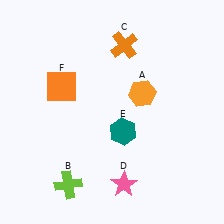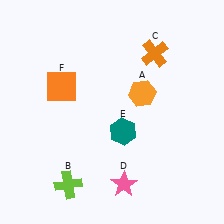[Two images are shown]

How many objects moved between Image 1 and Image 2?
1 object moved between the two images.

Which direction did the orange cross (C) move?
The orange cross (C) moved right.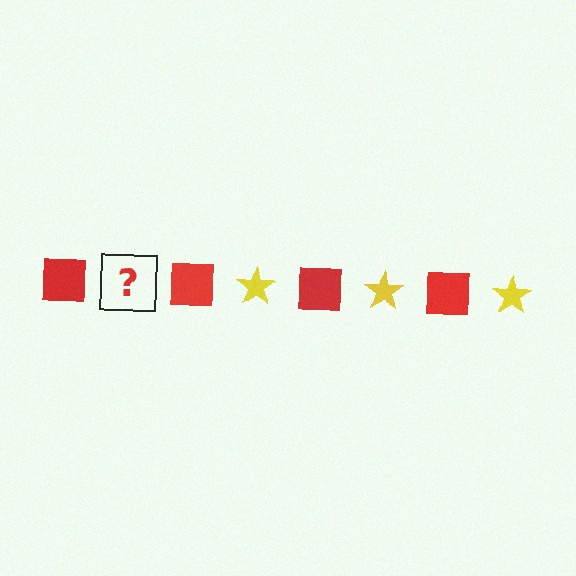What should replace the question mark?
The question mark should be replaced with a yellow star.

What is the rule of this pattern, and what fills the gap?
The rule is that the pattern alternates between red square and yellow star. The gap should be filled with a yellow star.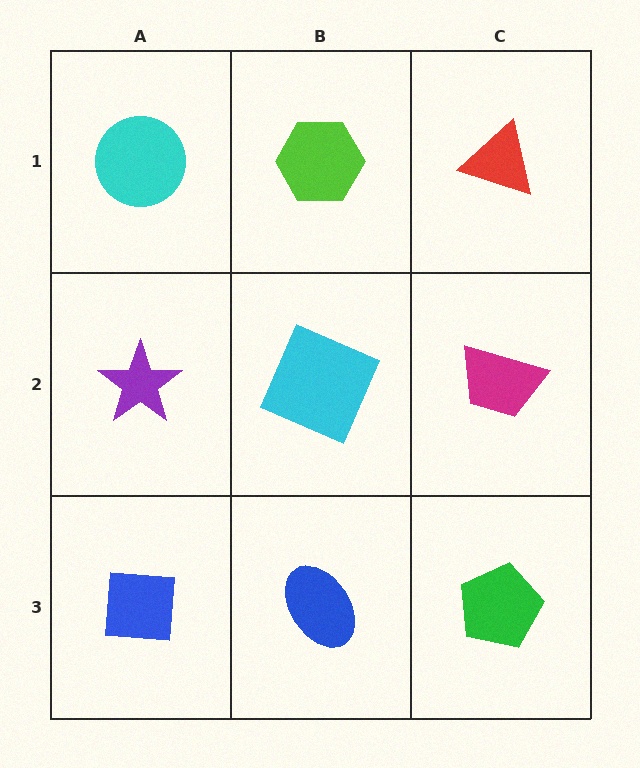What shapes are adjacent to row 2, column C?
A red triangle (row 1, column C), a green pentagon (row 3, column C), a cyan square (row 2, column B).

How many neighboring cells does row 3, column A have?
2.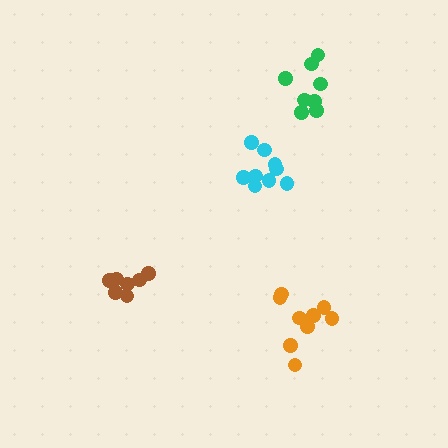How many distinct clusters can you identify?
There are 4 distinct clusters.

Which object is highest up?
The green cluster is topmost.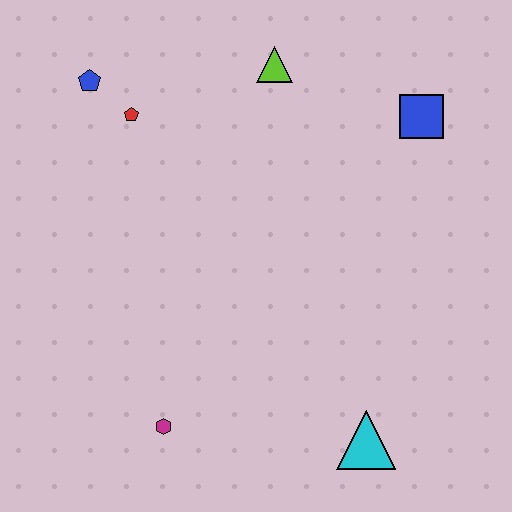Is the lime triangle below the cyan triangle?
No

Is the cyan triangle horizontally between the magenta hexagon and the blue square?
Yes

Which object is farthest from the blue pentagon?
The cyan triangle is farthest from the blue pentagon.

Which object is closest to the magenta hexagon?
The cyan triangle is closest to the magenta hexagon.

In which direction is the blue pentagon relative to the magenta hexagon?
The blue pentagon is above the magenta hexagon.